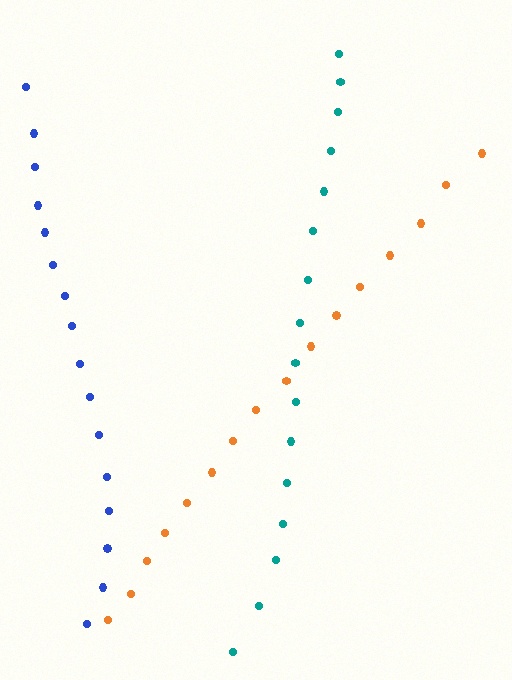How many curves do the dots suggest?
There are 3 distinct paths.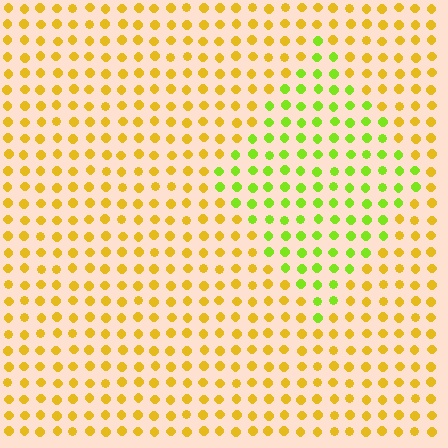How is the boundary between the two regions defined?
The boundary is defined purely by a slight shift in hue (about 45 degrees). Spacing, size, and orientation are identical on both sides.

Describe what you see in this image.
The image is filled with small yellow elements in a uniform arrangement. A diamond-shaped region is visible where the elements are tinted to a slightly different hue, forming a subtle color boundary.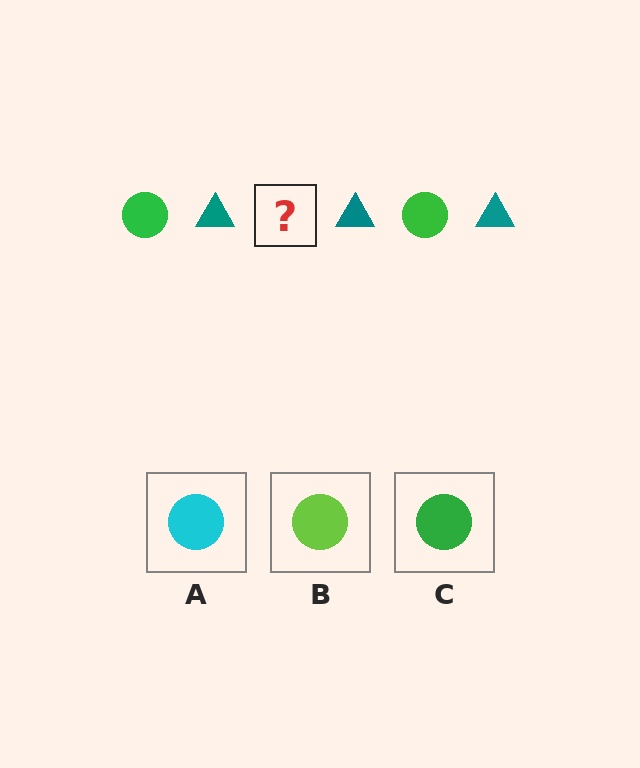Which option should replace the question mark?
Option C.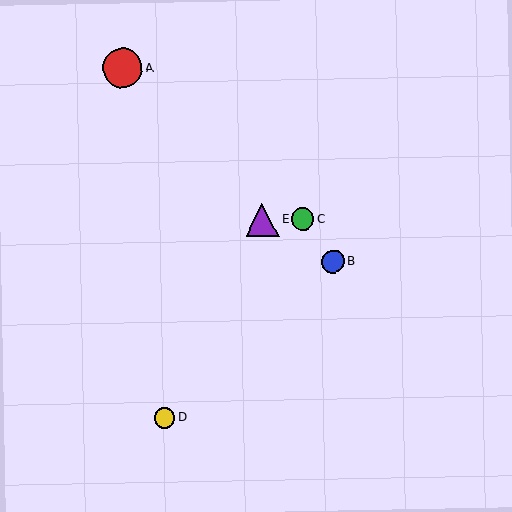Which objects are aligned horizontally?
Objects C, E are aligned horizontally.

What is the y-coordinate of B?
Object B is at y≈262.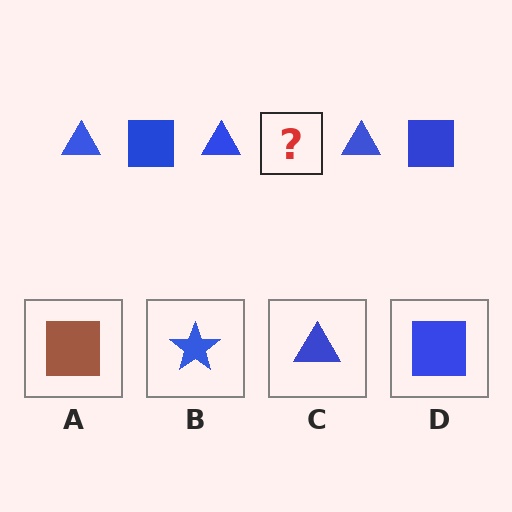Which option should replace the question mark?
Option D.